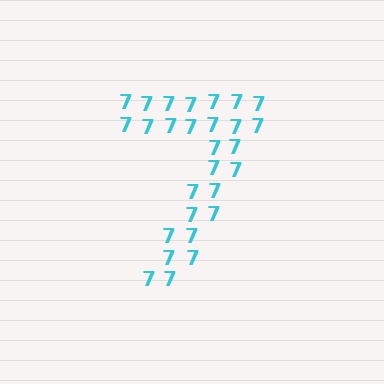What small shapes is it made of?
It is made of small digit 7's.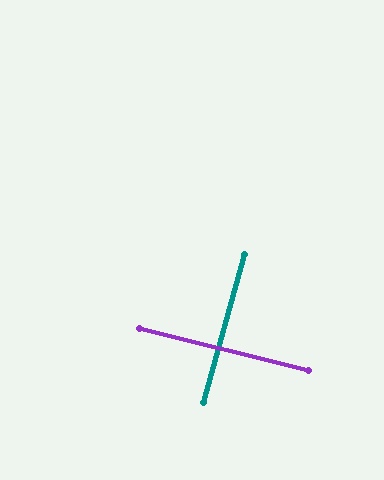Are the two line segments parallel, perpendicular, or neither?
Perpendicular — they meet at approximately 89°.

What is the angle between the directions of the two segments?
Approximately 89 degrees.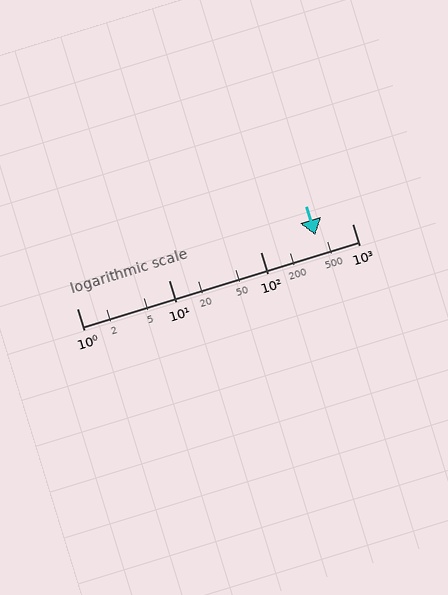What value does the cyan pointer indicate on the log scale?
The pointer indicates approximately 400.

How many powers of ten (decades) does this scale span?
The scale spans 3 decades, from 1 to 1000.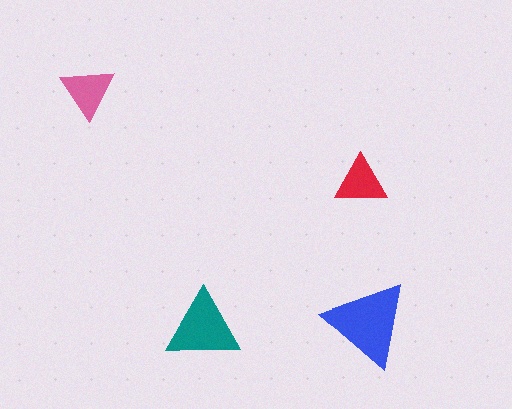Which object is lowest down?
The teal triangle is bottommost.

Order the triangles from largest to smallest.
the blue one, the teal one, the pink one, the red one.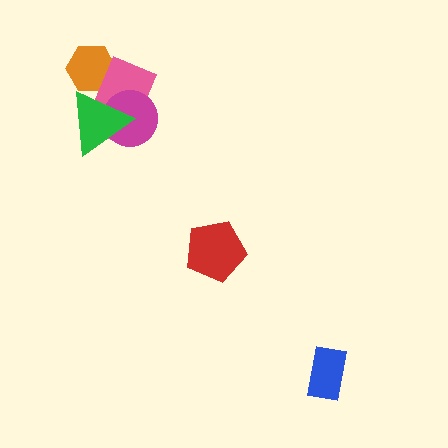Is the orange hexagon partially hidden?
Yes, it is partially covered by another shape.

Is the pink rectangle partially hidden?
Yes, it is partially covered by another shape.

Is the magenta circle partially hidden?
Yes, it is partially covered by another shape.